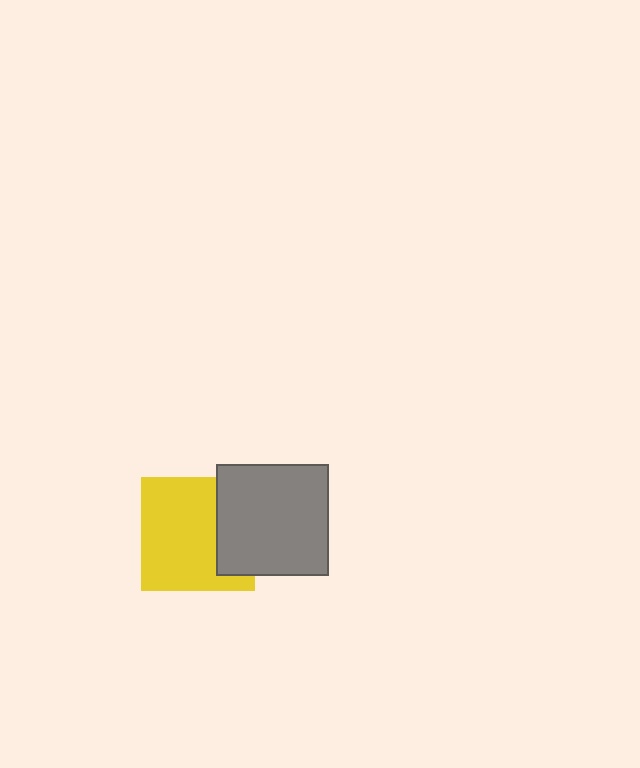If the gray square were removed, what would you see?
You would see the complete yellow square.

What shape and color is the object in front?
The object in front is a gray square.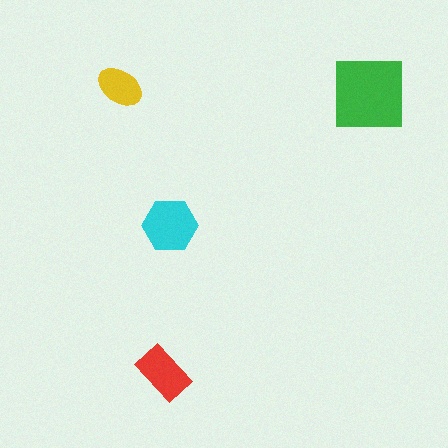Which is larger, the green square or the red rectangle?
The green square.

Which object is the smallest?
The yellow ellipse.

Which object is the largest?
The green square.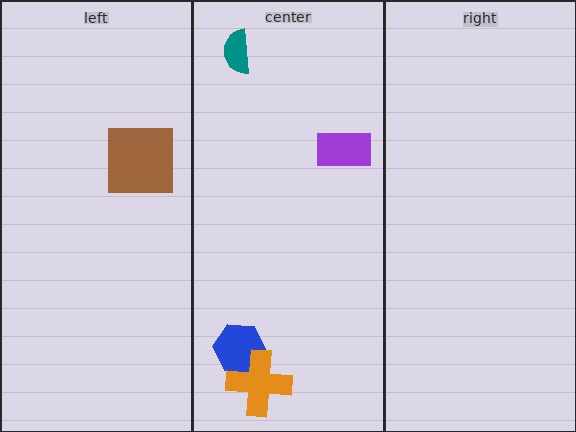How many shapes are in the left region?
1.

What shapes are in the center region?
The blue hexagon, the teal semicircle, the orange cross, the purple rectangle.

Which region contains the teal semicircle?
The center region.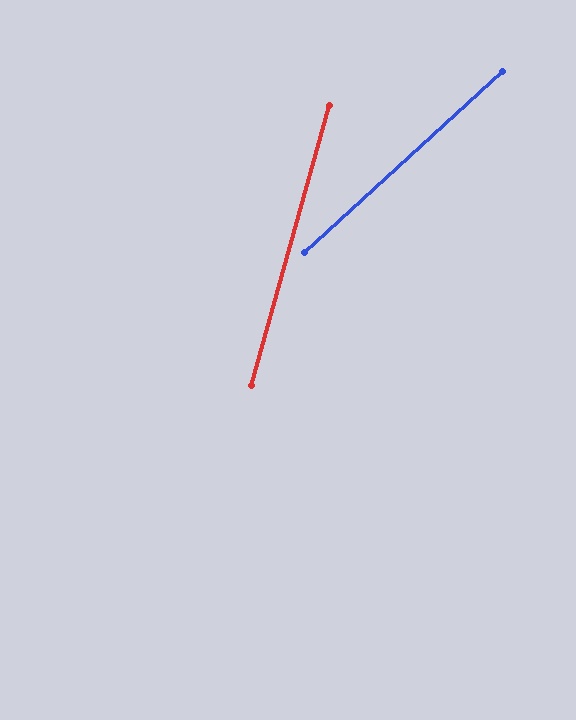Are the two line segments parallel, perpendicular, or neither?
Neither parallel nor perpendicular — they differ by about 32°.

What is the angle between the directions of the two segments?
Approximately 32 degrees.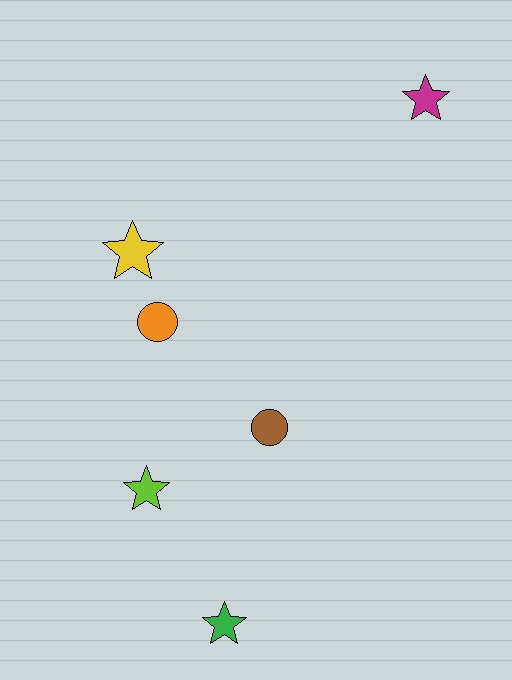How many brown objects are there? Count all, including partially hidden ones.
There is 1 brown object.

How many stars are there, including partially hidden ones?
There are 4 stars.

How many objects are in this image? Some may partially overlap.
There are 6 objects.